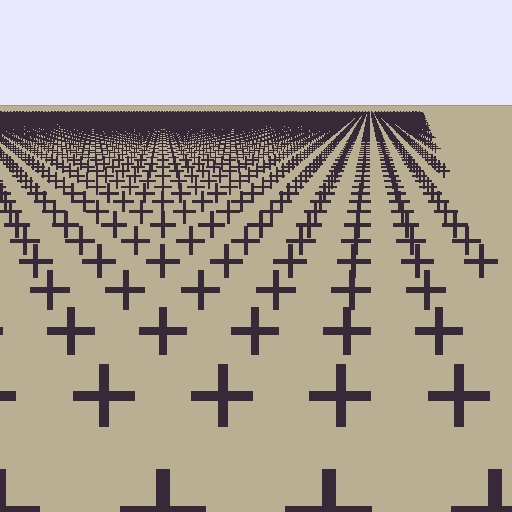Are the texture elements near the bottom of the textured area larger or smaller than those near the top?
Larger. Near the bottom, elements are closer to the viewer and appear at a bigger on-screen size.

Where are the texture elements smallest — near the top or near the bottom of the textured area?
Near the top.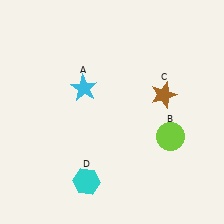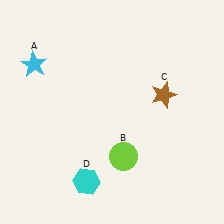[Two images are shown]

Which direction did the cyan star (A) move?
The cyan star (A) moved left.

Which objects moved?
The objects that moved are: the cyan star (A), the lime circle (B).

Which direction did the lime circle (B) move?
The lime circle (B) moved left.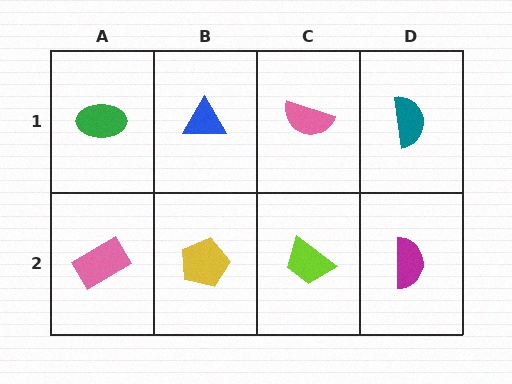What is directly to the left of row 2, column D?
A lime trapezoid.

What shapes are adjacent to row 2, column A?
A green ellipse (row 1, column A), a yellow pentagon (row 2, column B).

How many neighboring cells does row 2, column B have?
3.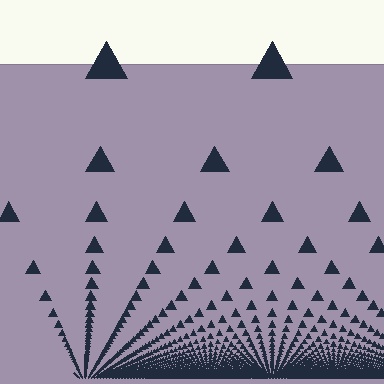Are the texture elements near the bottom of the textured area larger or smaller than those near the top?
Smaller. The gradient is inverted — elements near the bottom are smaller and denser.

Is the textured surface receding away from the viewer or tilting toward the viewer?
The surface appears to tilt toward the viewer. Texture elements get larger and sparser toward the top.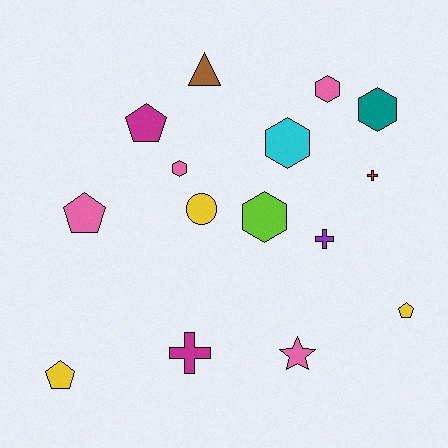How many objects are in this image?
There are 15 objects.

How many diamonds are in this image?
There are no diamonds.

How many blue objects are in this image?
There are no blue objects.